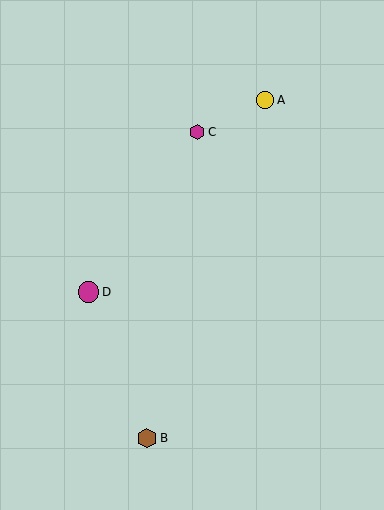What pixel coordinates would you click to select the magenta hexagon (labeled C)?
Click at (197, 132) to select the magenta hexagon C.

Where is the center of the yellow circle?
The center of the yellow circle is at (265, 100).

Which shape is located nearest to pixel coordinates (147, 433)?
The brown hexagon (labeled B) at (147, 438) is nearest to that location.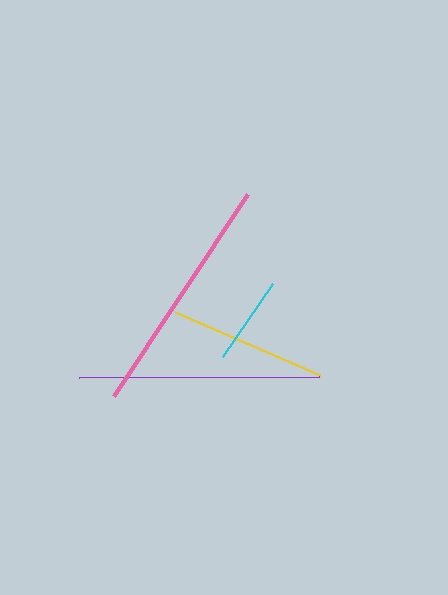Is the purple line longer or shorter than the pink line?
The pink line is longer than the purple line.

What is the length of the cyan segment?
The cyan segment is approximately 89 pixels long.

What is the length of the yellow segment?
The yellow segment is approximately 158 pixels long.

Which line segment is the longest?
The pink line is the longest at approximately 243 pixels.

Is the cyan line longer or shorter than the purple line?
The purple line is longer than the cyan line.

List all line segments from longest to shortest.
From longest to shortest: pink, purple, yellow, cyan.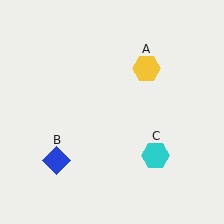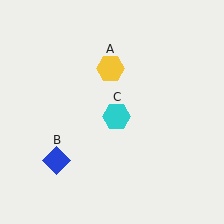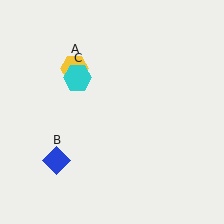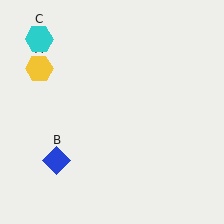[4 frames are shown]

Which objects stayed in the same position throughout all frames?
Blue diamond (object B) remained stationary.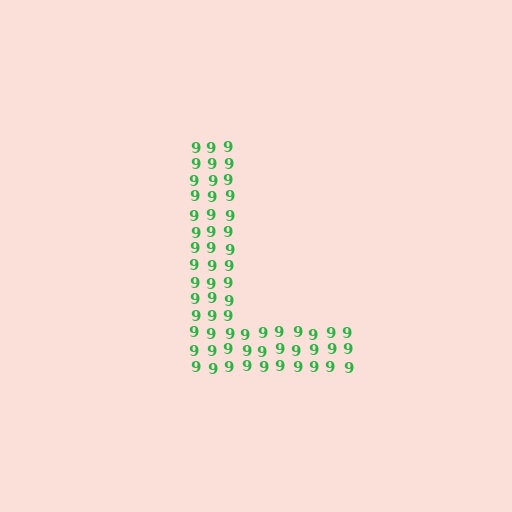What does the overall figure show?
The overall figure shows the letter L.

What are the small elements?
The small elements are digit 9's.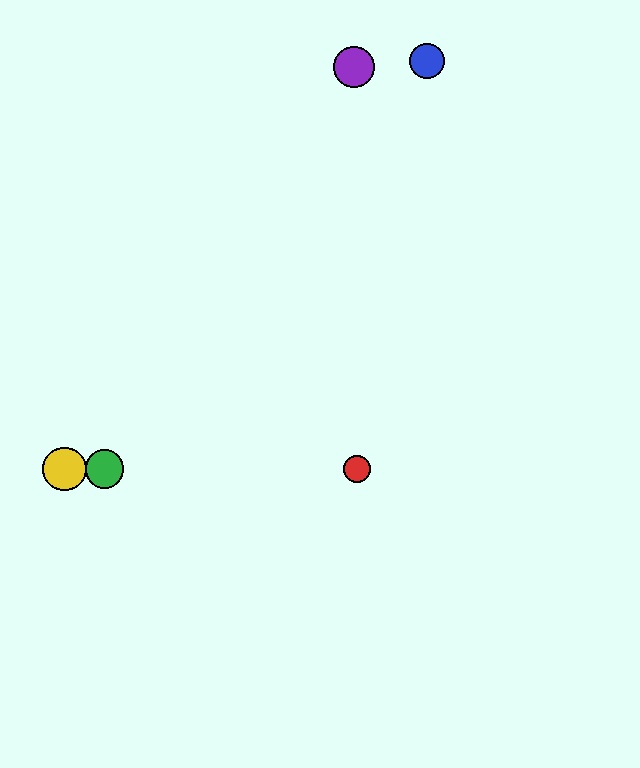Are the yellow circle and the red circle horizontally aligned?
Yes, both are at y≈469.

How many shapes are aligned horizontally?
3 shapes (the red circle, the green circle, the yellow circle) are aligned horizontally.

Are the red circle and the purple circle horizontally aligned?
No, the red circle is at y≈469 and the purple circle is at y≈67.